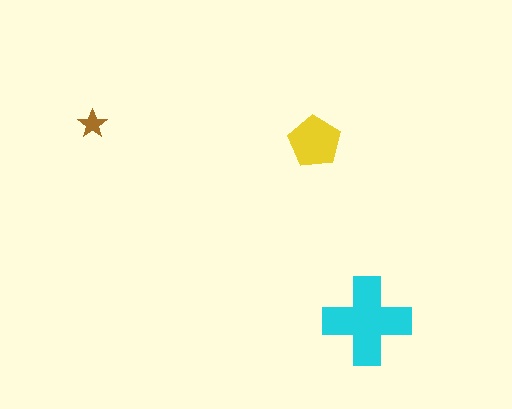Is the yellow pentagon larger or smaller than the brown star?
Larger.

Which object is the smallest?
The brown star.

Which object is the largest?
The cyan cross.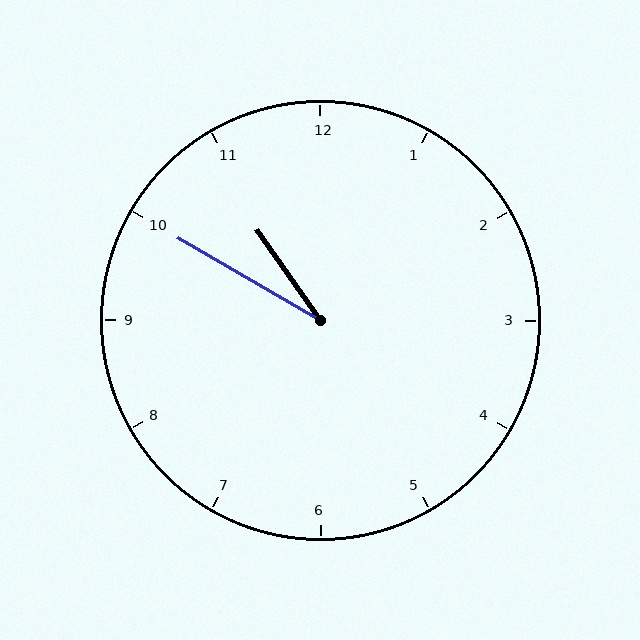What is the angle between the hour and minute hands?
Approximately 25 degrees.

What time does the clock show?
10:50.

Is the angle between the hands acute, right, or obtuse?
It is acute.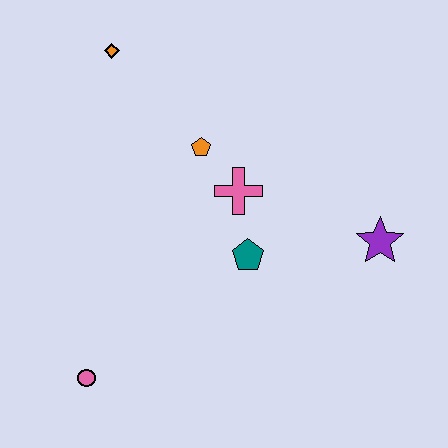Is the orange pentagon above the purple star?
Yes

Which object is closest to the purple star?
The teal pentagon is closest to the purple star.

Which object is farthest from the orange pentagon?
The pink circle is farthest from the orange pentagon.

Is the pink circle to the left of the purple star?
Yes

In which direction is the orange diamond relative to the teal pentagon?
The orange diamond is above the teal pentagon.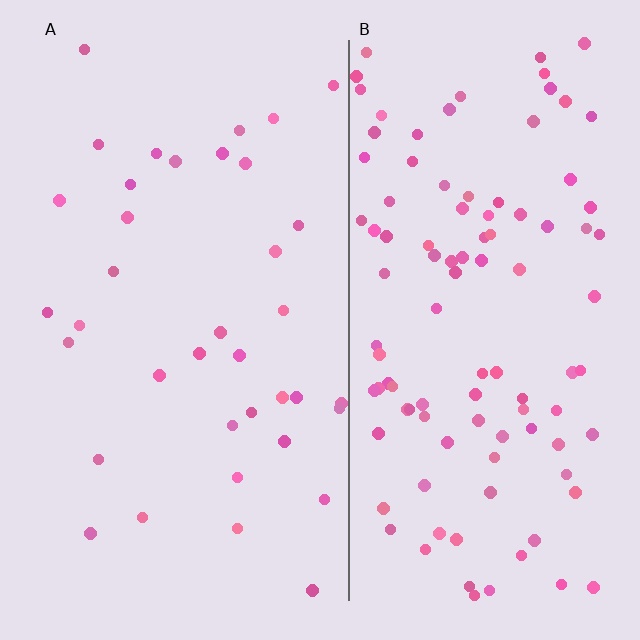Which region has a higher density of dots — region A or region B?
B (the right).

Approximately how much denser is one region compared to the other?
Approximately 2.9× — region B over region A.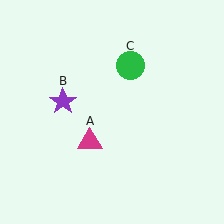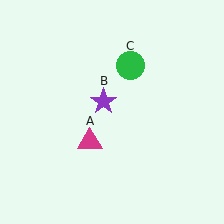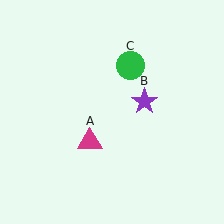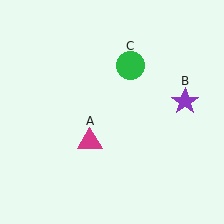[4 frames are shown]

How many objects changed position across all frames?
1 object changed position: purple star (object B).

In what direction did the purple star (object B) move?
The purple star (object B) moved right.